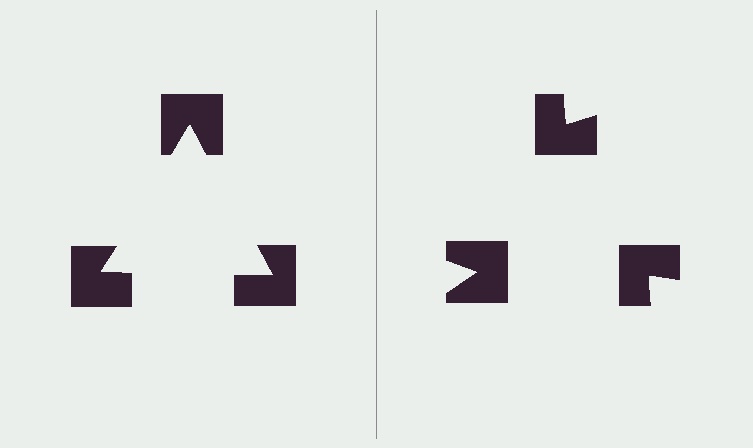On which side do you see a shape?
An illusory triangle appears on the left side. On the right side the wedge cuts are rotated, so no coherent shape forms.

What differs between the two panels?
The notched squares are positioned identically on both sides; only the wedge orientations differ. On the left they align to a triangle; on the right they are misaligned.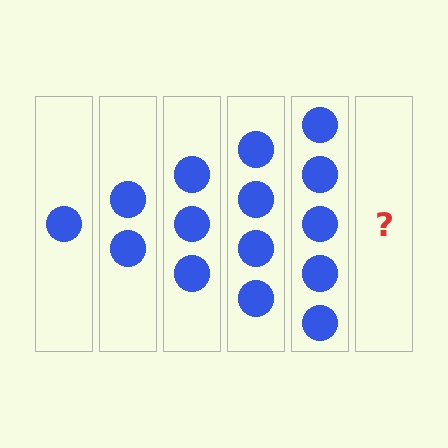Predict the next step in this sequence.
The next step is 6 circles.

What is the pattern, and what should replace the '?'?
The pattern is that each step adds one more circle. The '?' should be 6 circles.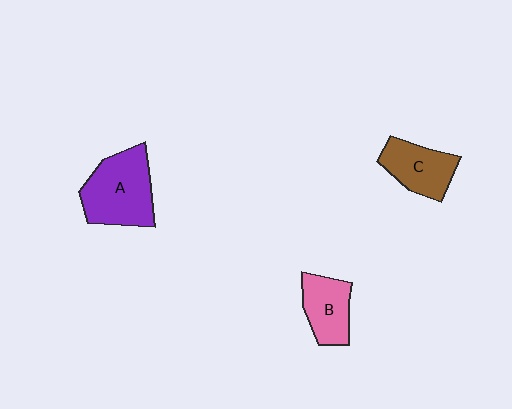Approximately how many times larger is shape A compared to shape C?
Approximately 1.5 times.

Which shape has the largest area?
Shape A (purple).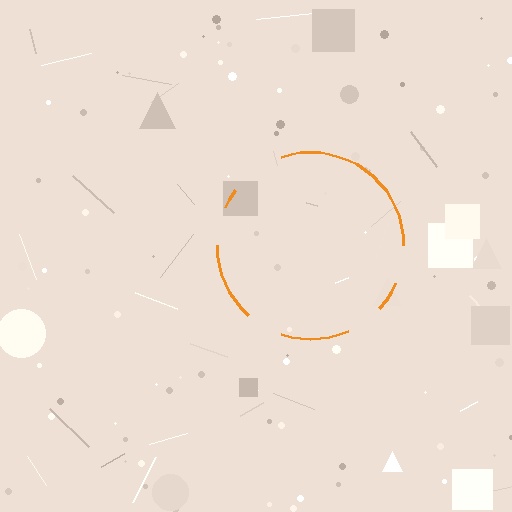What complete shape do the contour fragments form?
The contour fragments form a circle.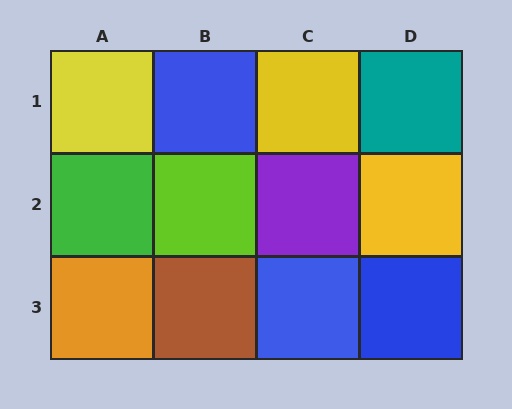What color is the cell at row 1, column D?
Teal.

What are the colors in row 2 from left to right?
Green, lime, purple, yellow.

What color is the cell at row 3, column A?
Orange.